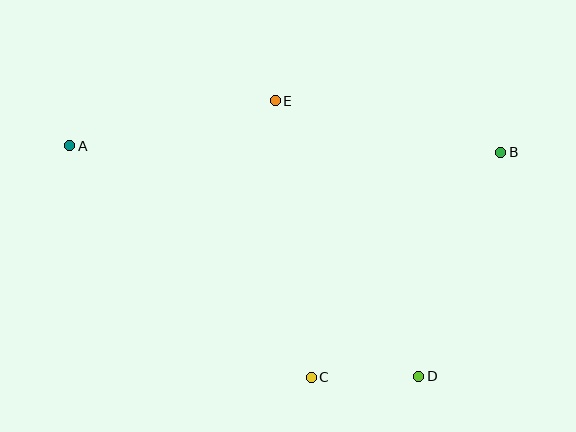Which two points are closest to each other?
Points C and D are closest to each other.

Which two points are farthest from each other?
Points A and B are farthest from each other.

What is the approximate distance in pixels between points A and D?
The distance between A and D is approximately 418 pixels.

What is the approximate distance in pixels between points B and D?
The distance between B and D is approximately 239 pixels.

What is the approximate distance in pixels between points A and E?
The distance between A and E is approximately 211 pixels.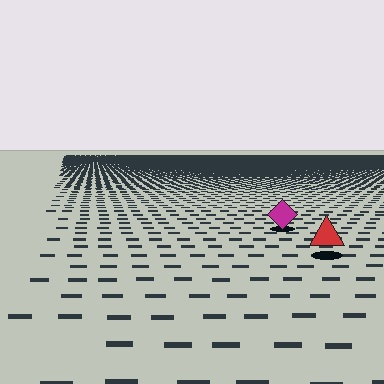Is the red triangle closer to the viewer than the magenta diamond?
Yes. The red triangle is closer — you can tell from the texture gradient: the ground texture is coarser near it.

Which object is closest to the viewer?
The red triangle is closest. The texture marks near it are larger and more spread out.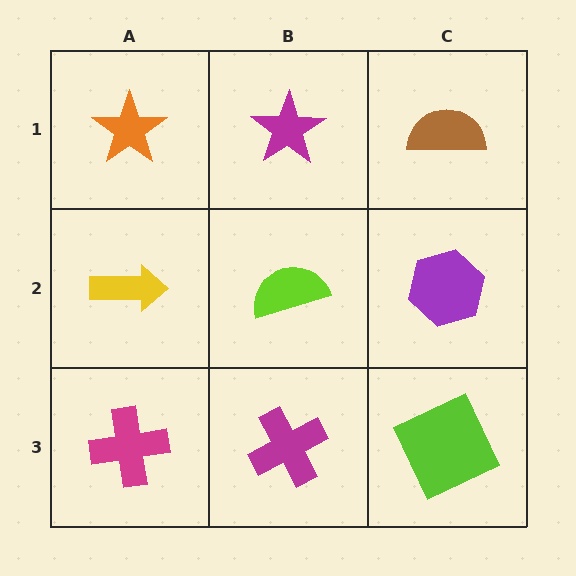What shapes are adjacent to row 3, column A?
A yellow arrow (row 2, column A), a magenta cross (row 3, column B).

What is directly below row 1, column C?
A purple hexagon.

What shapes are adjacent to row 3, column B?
A lime semicircle (row 2, column B), a magenta cross (row 3, column A), a lime square (row 3, column C).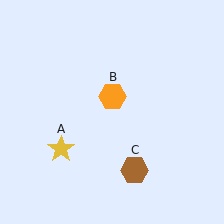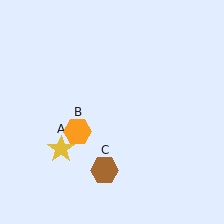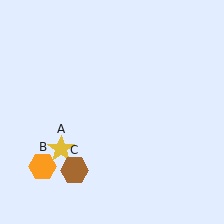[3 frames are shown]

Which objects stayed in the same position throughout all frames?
Yellow star (object A) remained stationary.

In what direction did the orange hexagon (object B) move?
The orange hexagon (object B) moved down and to the left.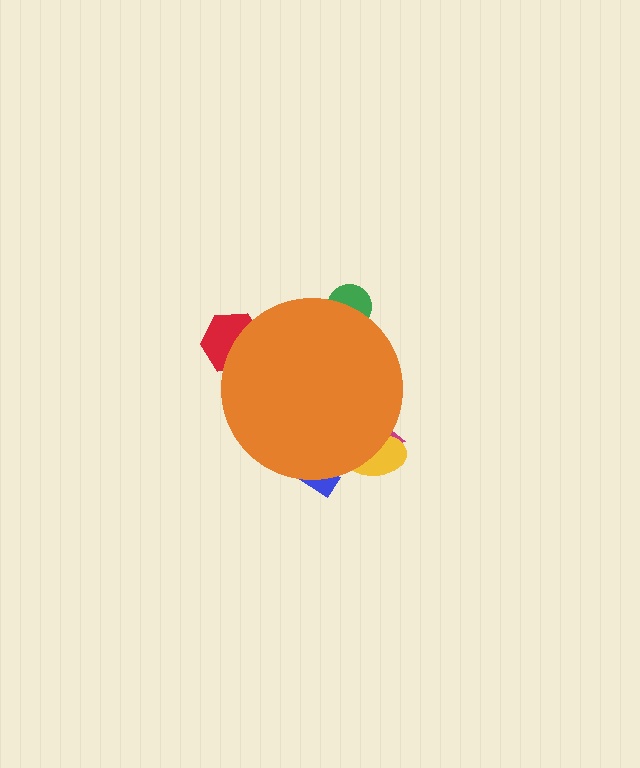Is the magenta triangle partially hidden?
Yes, the magenta triangle is partially hidden behind the orange circle.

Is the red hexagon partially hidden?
Yes, the red hexagon is partially hidden behind the orange circle.